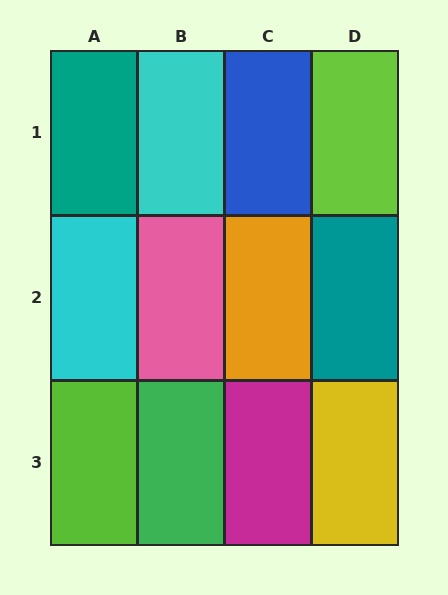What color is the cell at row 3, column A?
Lime.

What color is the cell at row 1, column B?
Cyan.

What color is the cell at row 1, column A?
Teal.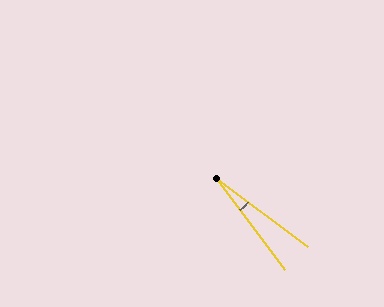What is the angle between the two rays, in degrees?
Approximately 16 degrees.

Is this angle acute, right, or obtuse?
It is acute.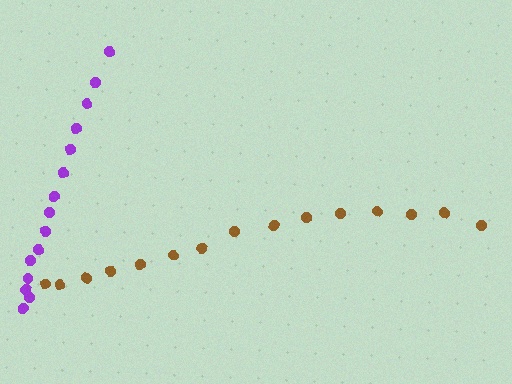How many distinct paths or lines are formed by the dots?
There are 2 distinct paths.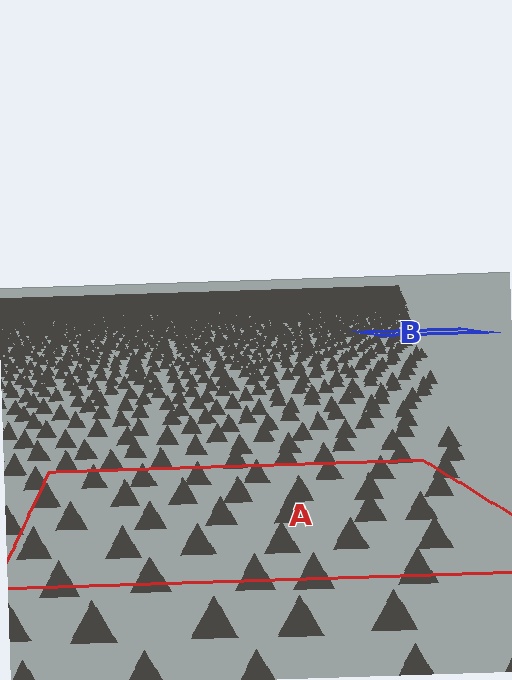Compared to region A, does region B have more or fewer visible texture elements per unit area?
Region B has more texture elements per unit area — they are packed more densely because it is farther away.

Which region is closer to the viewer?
Region A is closer. The texture elements there are larger and more spread out.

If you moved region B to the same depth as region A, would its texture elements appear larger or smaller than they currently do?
They would appear larger. At a closer depth, the same texture elements are projected at a bigger on-screen size.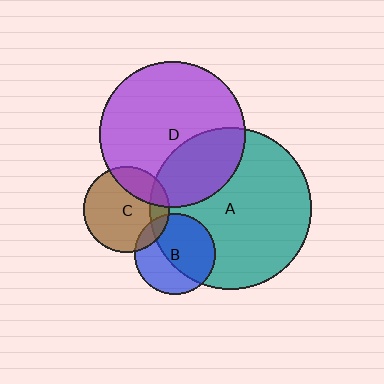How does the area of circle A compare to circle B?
Approximately 4.0 times.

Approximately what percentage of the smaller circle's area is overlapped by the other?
Approximately 60%.